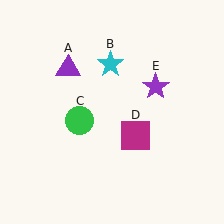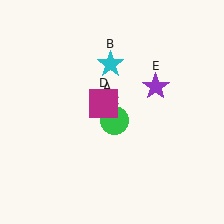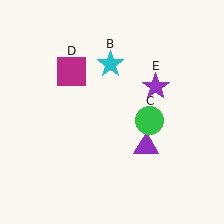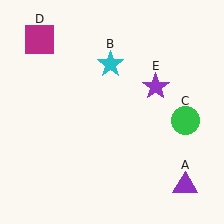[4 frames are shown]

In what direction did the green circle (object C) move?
The green circle (object C) moved right.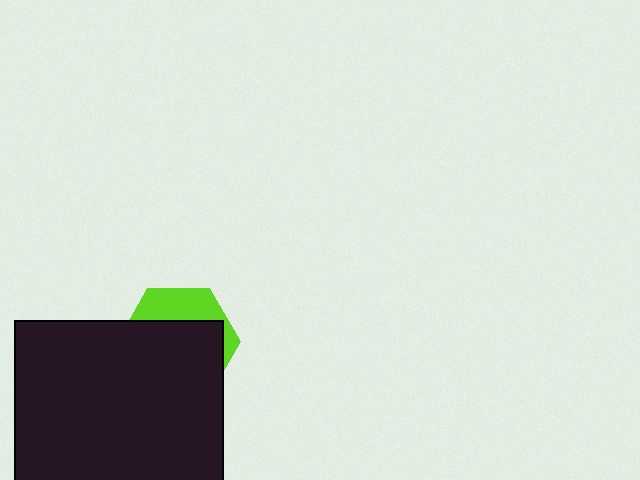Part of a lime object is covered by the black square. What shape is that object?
It is a hexagon.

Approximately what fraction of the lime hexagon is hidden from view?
Roughly 69% of the lime hexagon is hidden behind the black square.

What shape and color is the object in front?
The object in front is a black square.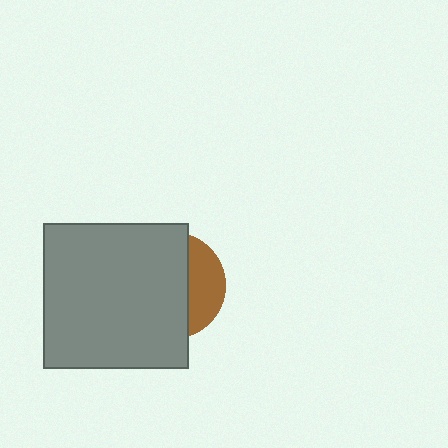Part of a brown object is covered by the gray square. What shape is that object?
It is a circle.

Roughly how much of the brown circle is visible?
A small part of it is visible (roughly 30%).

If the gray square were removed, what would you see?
You would see the complete brown circle.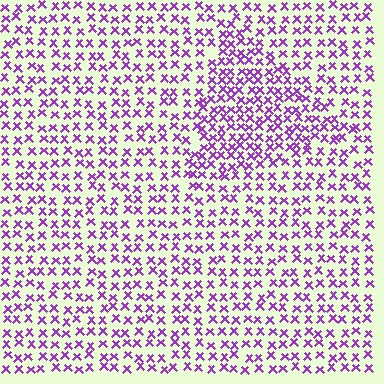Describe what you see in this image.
The image contains small purple elements arranged at two different densities. A triangle-shaped region is visible where the elements are more densely packed than the surrounding area.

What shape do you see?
I see a triangle.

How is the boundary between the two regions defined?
The boundary is defined by a change in element density (approximately 1.6x ratio). All elements are the same color, size, and shape.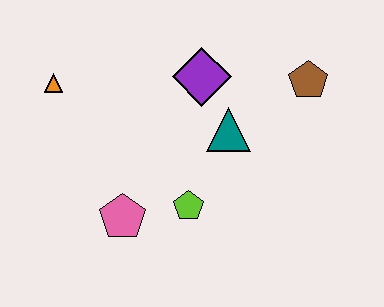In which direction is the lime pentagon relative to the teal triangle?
The lime pentagon is below the teal triangle.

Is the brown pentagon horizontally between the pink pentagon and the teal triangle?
No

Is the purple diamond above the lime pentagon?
Yes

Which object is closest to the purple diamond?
The teal triangle is closest to the purple diamond.